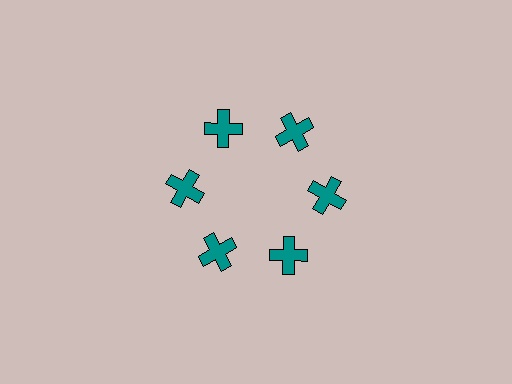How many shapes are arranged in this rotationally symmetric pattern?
There are 6 shapes, arranged in 6 groups of 1.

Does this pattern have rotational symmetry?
Yes, this pattern has 6-fold rotational symmetry. It looks the same after rotating 60 degrees around the center.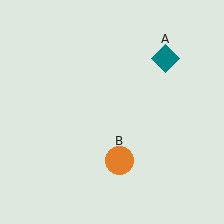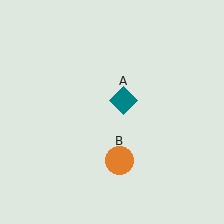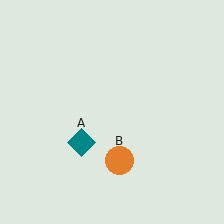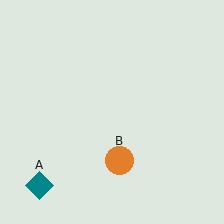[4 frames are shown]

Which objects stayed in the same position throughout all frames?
Orange circle (object B) remained stationary.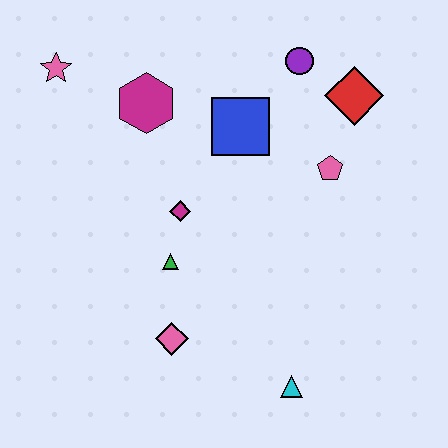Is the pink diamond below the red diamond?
Yes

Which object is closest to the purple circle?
The red diamond is closest to the purple circle.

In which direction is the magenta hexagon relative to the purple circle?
The magenta hexagon is to the left of the purple circle.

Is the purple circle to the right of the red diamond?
No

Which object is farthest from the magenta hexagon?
The cyan triangle is farthest from the magenta hexagon.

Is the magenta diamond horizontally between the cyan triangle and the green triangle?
Yes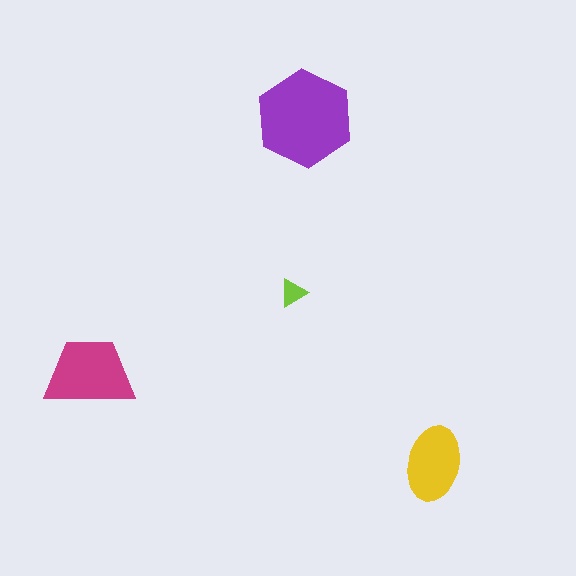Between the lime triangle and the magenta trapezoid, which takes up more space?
The magenta trapezoid.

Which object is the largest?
The purple hexagon.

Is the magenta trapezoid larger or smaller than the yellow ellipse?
Larger.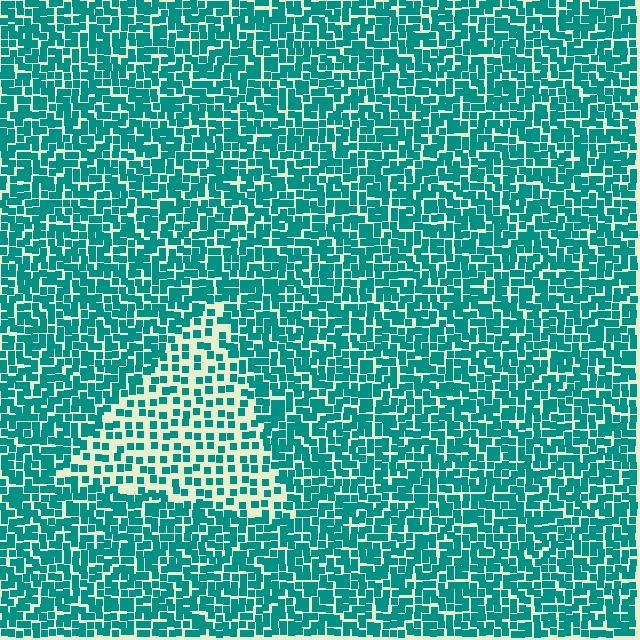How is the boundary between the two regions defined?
The boundary is defined by a change in element density (approximately 2.0x ratio). All elements are the same color, size, and shape.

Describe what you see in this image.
The image contains small teal elements arranged at two different densities. A triangle-shaped region is visible where the elements are less densely packed than the surrounding area.